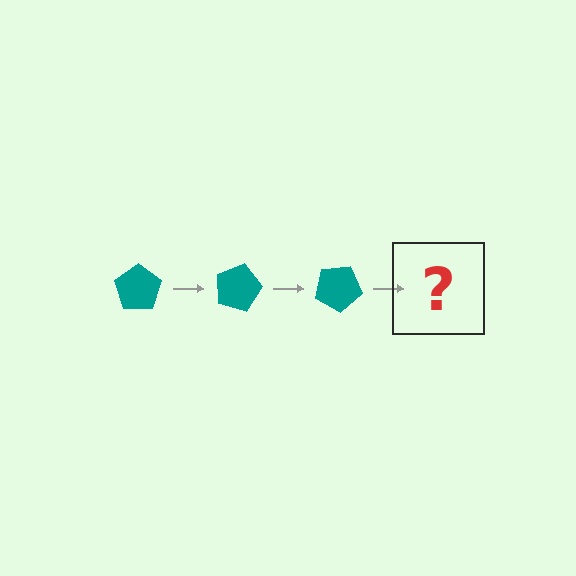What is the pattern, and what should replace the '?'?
The pattern is that the pentagon rotates 15 degrees each step. The '?' should be a teal pentagon rotated 45 degrees.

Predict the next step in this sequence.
The next step is a teal pentagon rotated 45 degrees.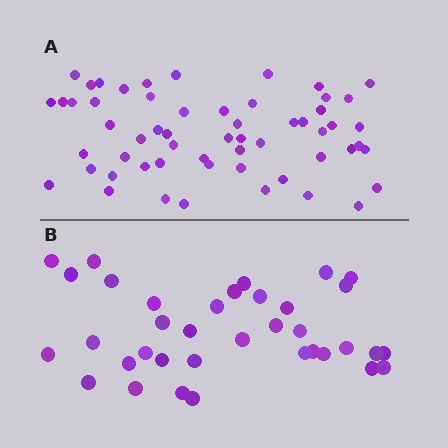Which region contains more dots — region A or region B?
Region A (the top region) has more dots.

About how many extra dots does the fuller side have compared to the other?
Region A has approximately 20 more dots than region B.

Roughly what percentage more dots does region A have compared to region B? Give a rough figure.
About 60% more.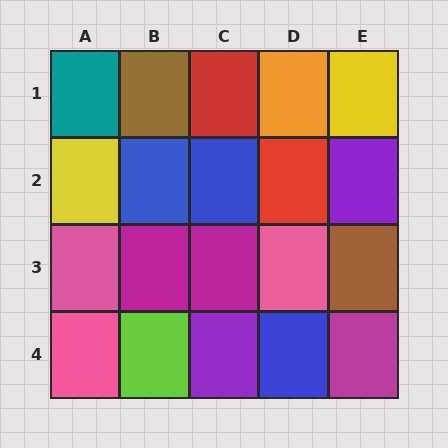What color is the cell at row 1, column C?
Red.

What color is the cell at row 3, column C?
Magenta.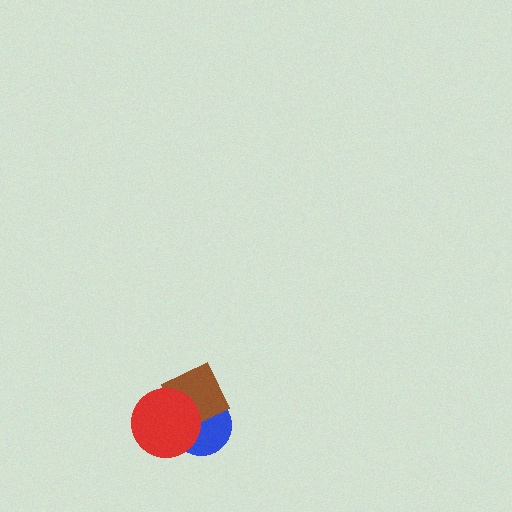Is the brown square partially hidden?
Yes, it is partially covered by another shape.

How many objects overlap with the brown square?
2 objects overlap with the brown square.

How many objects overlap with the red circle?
2 objects overlap with the red circle.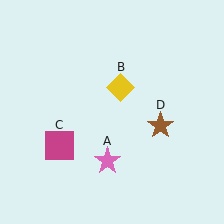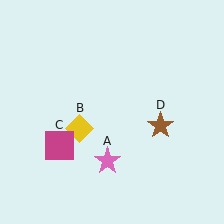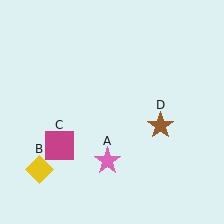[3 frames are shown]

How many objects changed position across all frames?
1 object changed position: yellow diamond (object B).